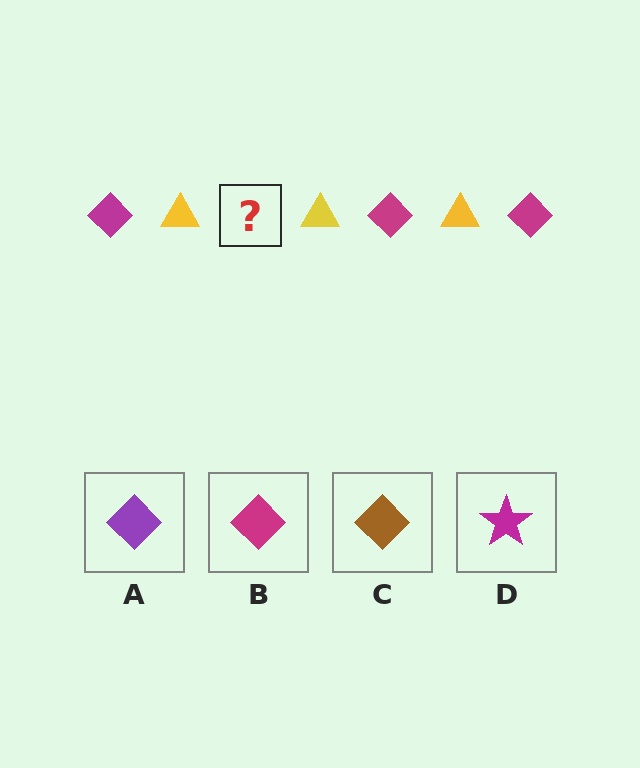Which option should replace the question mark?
Option B.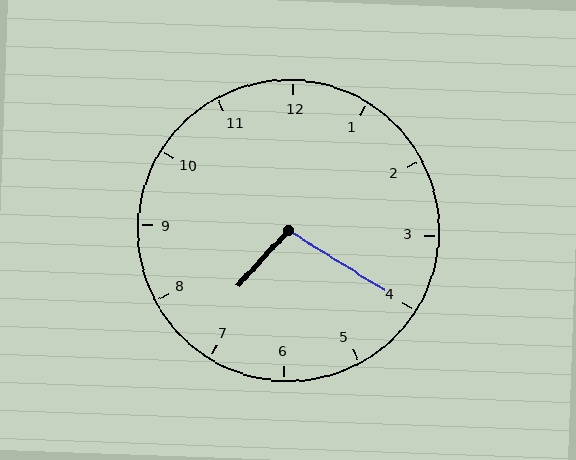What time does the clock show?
7:20.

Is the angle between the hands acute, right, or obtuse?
It is obtuse.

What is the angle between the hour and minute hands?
Approximately 100 degrees.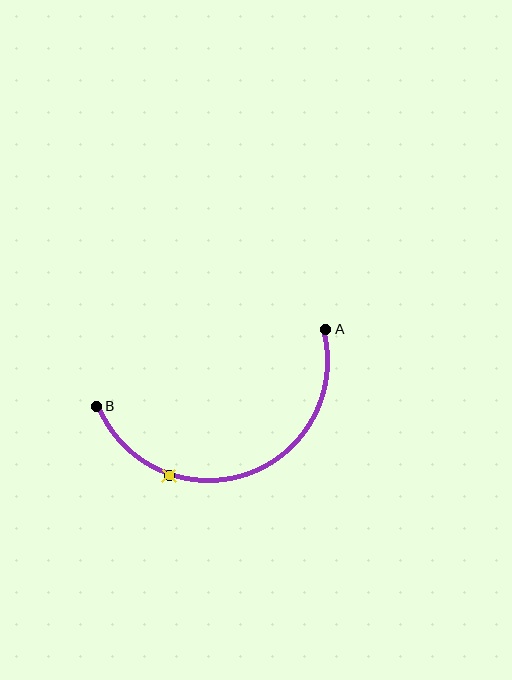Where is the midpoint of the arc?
The arc midpoint is the point on the curve farthest from the straight line joining A and B. It sits below that line.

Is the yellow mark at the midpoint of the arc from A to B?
No. The yellow mark lies on the arc but is closer to endpoint B. The arc midpoint would be at the point on the curve equidistant along the arc from both A and B.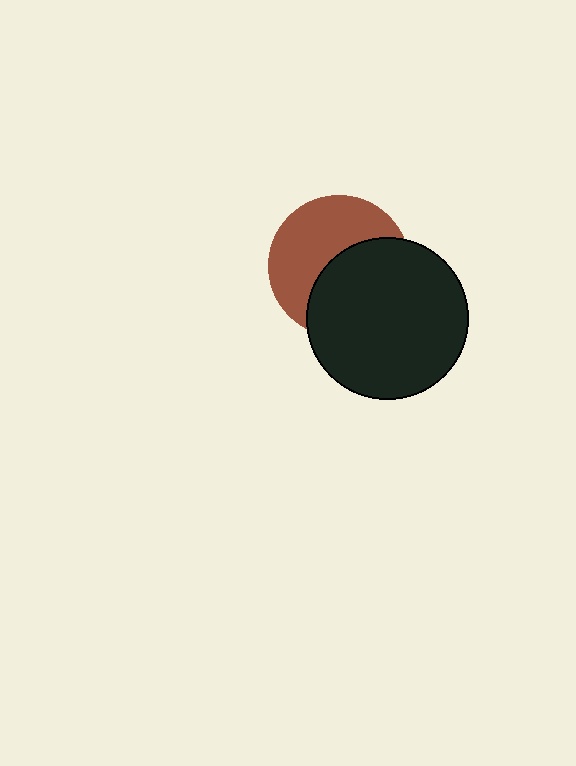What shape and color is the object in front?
The object in front is a black circle.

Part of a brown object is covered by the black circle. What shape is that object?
It is a circle.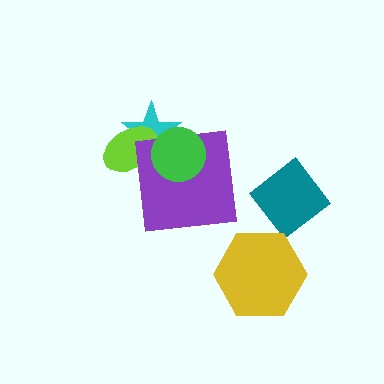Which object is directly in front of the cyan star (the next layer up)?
The lime ellipse is directly in front of the cyan star.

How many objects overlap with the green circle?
3 objects overlap with the green circle.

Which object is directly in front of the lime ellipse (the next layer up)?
The purple square is directly in front of the lime ellipse.